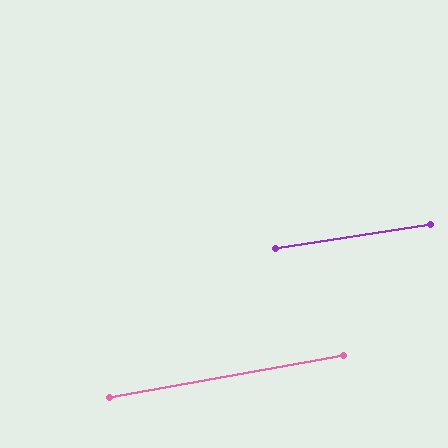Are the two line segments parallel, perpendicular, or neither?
Parallel — their directions differ by only 1.2°.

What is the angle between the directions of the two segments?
Approximately 1 degree.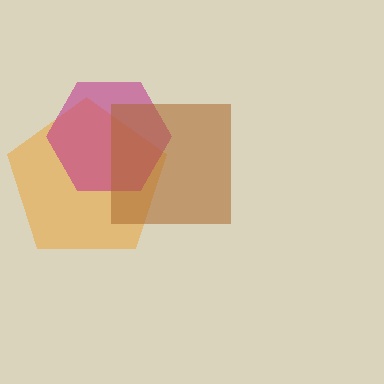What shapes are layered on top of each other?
The layered shapes are: an orange pentagon, a magenta hexagon, a brown square.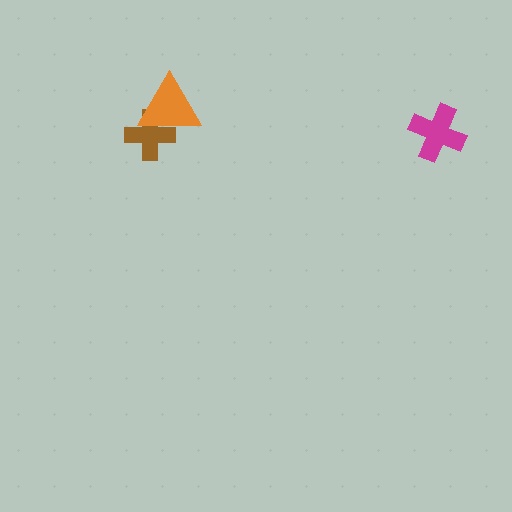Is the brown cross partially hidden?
Yes, it is partially covered by another shape.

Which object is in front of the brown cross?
The orange triangle is in front of the brown cross.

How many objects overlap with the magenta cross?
0 objects overlap with the magenta cross.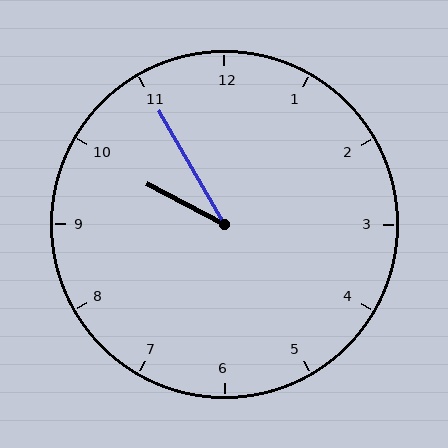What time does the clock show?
9:55.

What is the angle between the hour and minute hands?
Approximately 32 degrees.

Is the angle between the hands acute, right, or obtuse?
It is acute.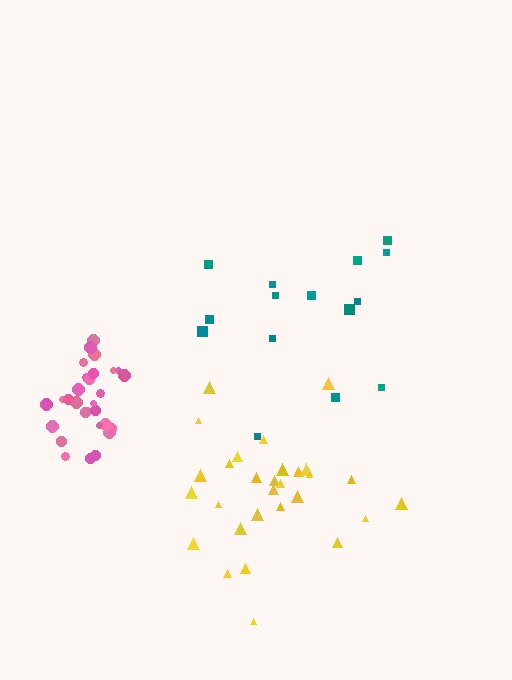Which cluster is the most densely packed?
Pink.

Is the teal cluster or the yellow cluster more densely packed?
Yellow.